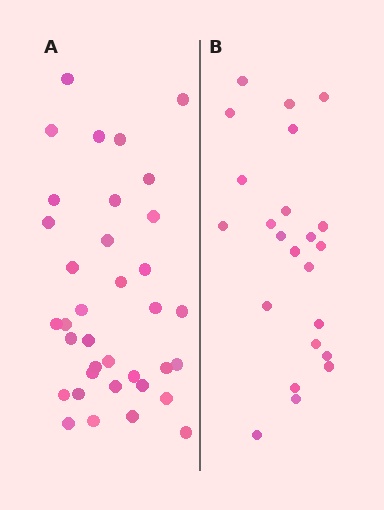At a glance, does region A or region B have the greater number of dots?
Region A (the left region) has more dots.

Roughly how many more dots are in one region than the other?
Region A has approximately 15 more dots than region B.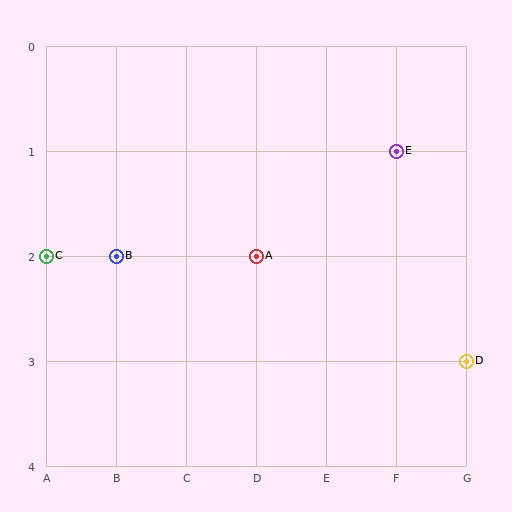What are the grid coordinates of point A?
Point A is at grid coordinates (D, 2).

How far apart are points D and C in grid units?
Points D and C are 6 columns and 1 row apart (about 6.1 grid units diagonally).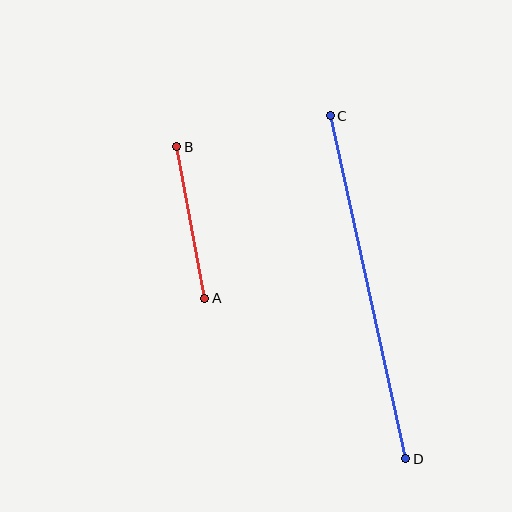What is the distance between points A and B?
The distance is approximately 154 pixels.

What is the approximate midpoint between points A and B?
The midpoint is at approximately (191, 223) pixels.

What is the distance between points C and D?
The distance is approximately 351 pixels.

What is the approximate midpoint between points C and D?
The midpoint is at approximately (368, 287) pixels.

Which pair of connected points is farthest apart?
Points C and D are farthest apart.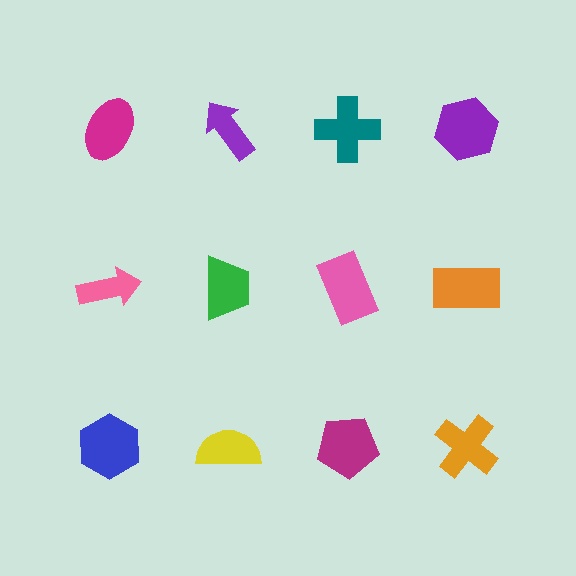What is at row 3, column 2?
A yellow semicircle.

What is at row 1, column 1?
A magenta ellipse.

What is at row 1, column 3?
A teal cross.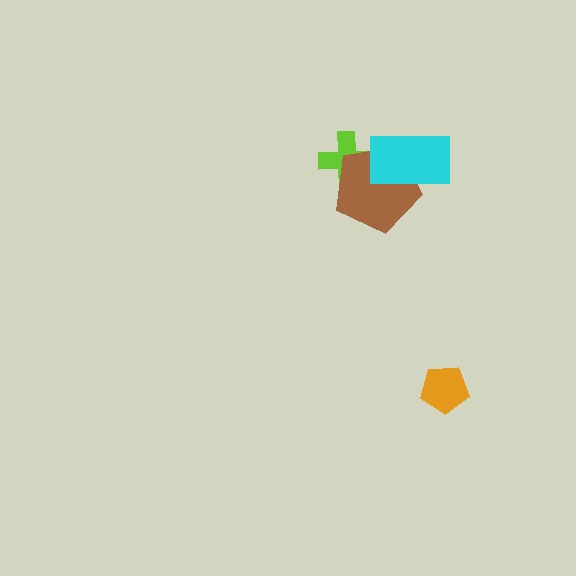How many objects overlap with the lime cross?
1 object overlaps with the lime cross.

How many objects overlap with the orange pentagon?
0 objects overlap with the orange pentagon.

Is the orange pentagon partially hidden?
No, no other shape covers it.